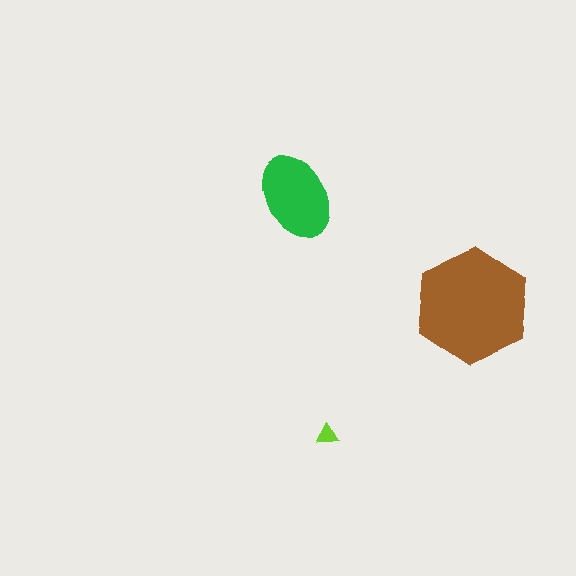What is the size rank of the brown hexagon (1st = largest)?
1st.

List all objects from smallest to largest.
The lime triangle, the green ellipse, the brown hexagon.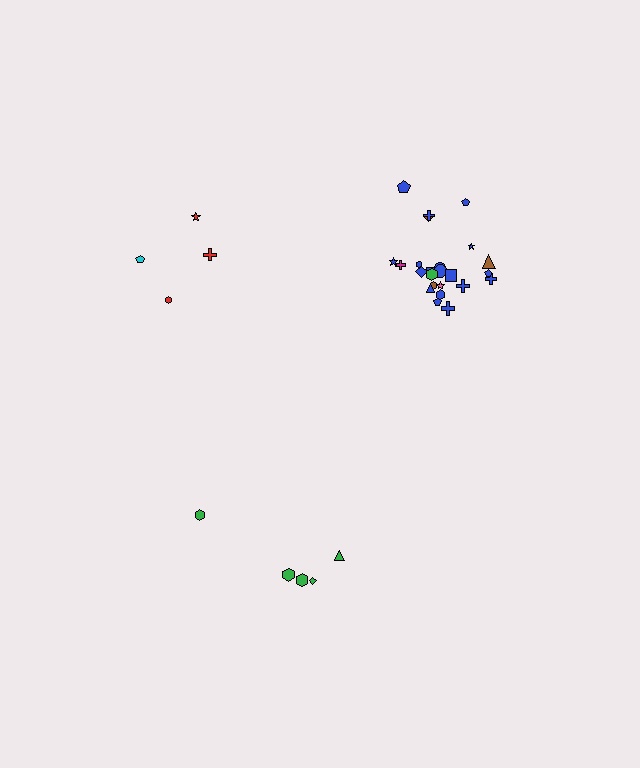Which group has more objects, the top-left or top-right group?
The top-right group.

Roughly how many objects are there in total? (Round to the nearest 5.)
Roughly 35 objects in total.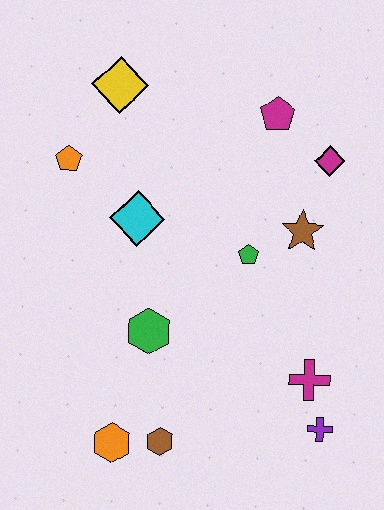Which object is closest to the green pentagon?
The brown star is closest to the green pentagon.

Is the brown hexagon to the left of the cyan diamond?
No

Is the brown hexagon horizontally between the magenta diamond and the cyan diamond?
Yes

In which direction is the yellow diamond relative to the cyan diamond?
The yellow diamond is above the cyan diamond.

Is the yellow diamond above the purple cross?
Yes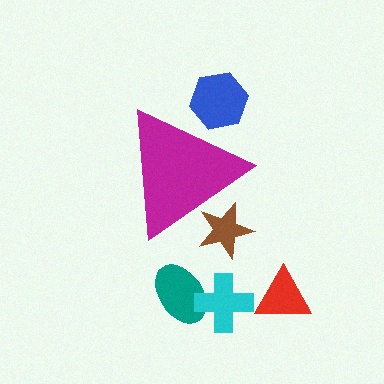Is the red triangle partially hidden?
No, the red triangle is fully visible.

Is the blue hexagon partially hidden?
Yes, the blue hexagon is partially hidden behind the magenta triangle.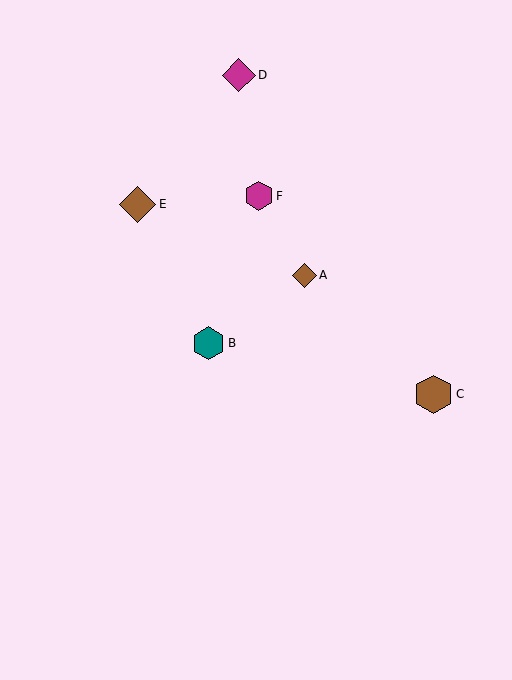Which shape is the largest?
The brown hexagon (labeled C) is the largest.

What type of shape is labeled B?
Shape B is a teal hexagon.